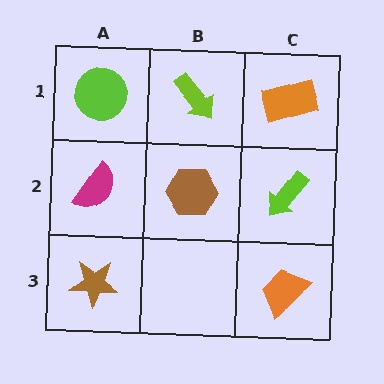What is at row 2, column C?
A lime arrow.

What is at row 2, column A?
A magenta semicircle.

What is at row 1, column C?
An orange rectangle.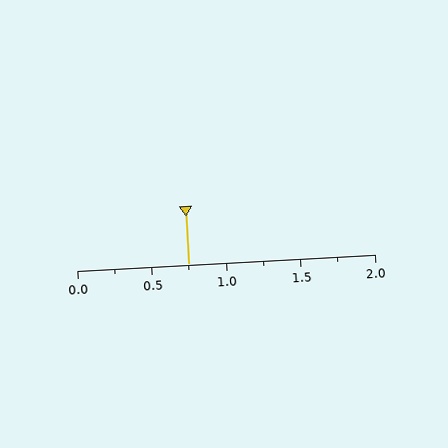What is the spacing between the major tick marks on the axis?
The major ticks are spaced 0.5 apart.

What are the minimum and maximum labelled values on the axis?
The axis runs from 0.0 to 2.0.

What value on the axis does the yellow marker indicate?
The marker indicates approximately 0.75.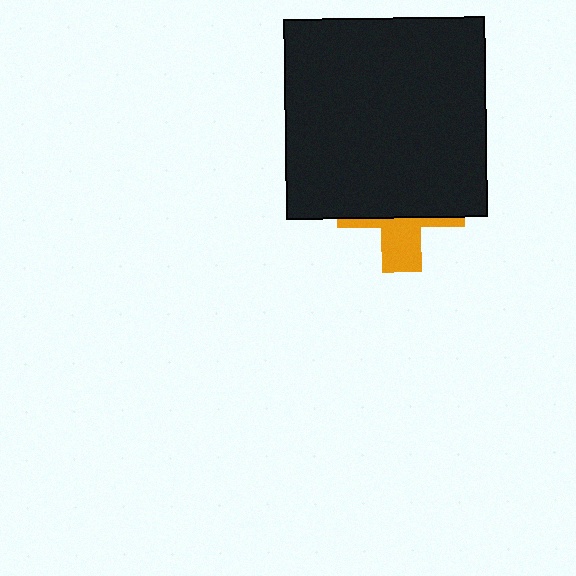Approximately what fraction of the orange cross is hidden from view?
Roughly 65% of the orange cross is hidden behind the black square.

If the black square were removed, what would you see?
You would see the complete orange cross.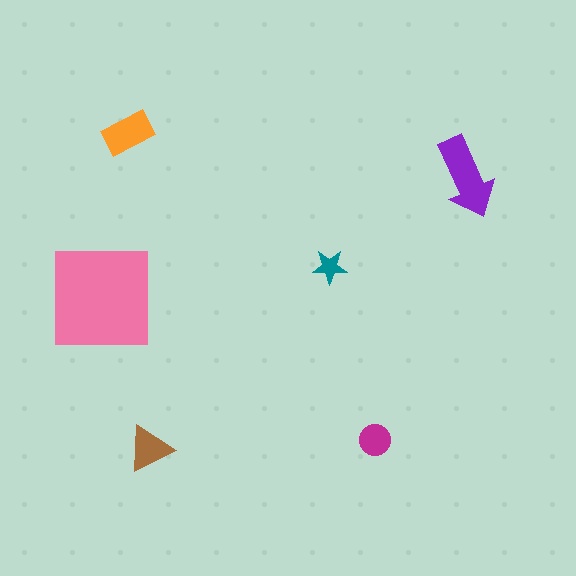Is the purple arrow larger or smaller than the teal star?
Larger.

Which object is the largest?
The pink square.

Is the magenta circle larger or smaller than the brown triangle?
Smaller.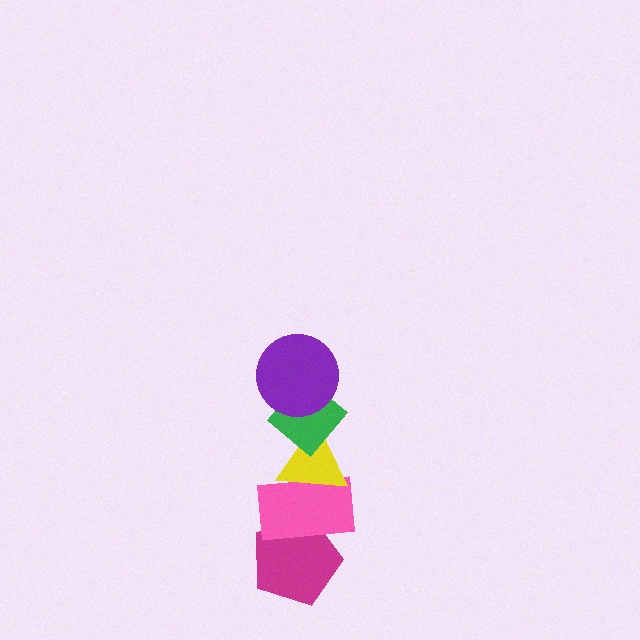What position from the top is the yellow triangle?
The yellow triangle is 3rd from the top.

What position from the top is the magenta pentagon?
The magenta pentagon is 5th from the top.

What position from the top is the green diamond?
The green diamond is 2nd from the top.